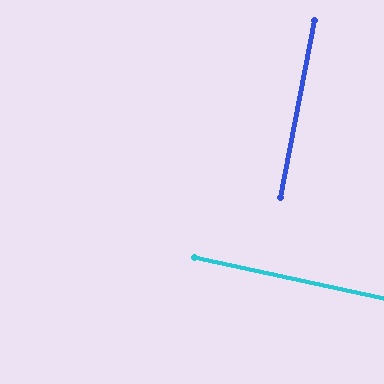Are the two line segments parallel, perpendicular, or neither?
Perpendicular — they meet at approximately 89°.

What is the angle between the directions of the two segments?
Approximately 89 degrees.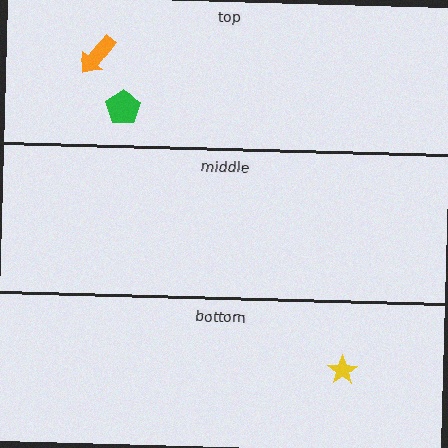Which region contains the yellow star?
The bottom region.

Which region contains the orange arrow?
The top region.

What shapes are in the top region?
The green pentagon, the orange arrow.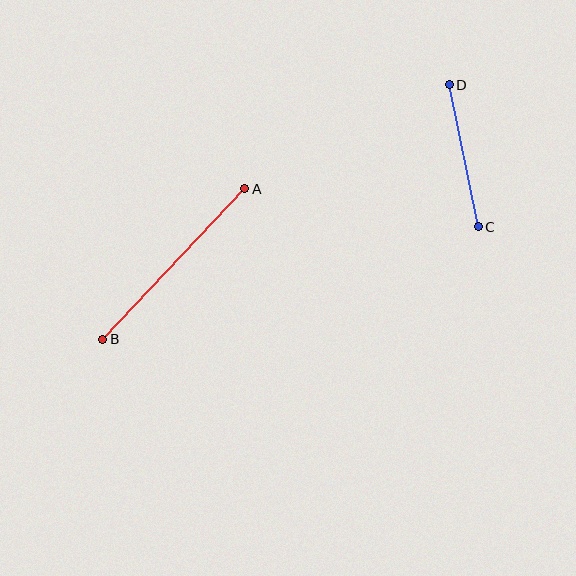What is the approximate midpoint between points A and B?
The midpoint is at approximately (174, 264) pixels.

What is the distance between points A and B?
The distance is approximately 207 pixels.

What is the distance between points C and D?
The distance is approximately 145 pixels.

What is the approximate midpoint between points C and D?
The midpoint is at approximately (464, 156) pixels.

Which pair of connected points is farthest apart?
Points A and B are farthest apart.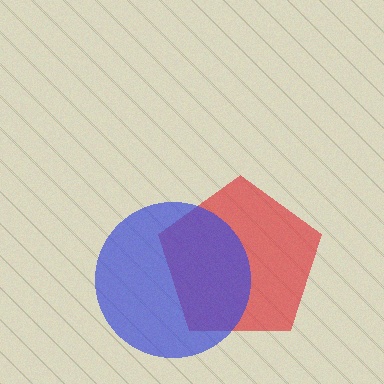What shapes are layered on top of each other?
The layered shapes are: a red pentagon, a blue circle.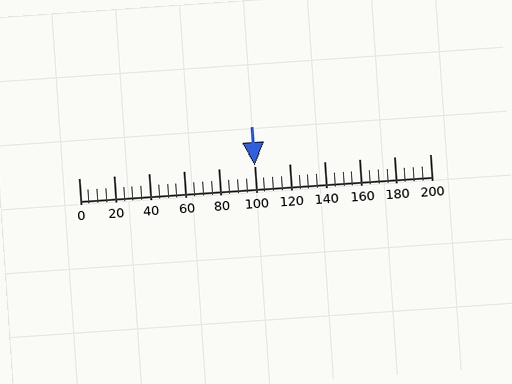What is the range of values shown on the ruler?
The ruler shows values from 0 to 200.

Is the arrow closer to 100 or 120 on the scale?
The arrow is closer to 100.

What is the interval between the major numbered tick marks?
The major tick marks are spaced 20 units apart.